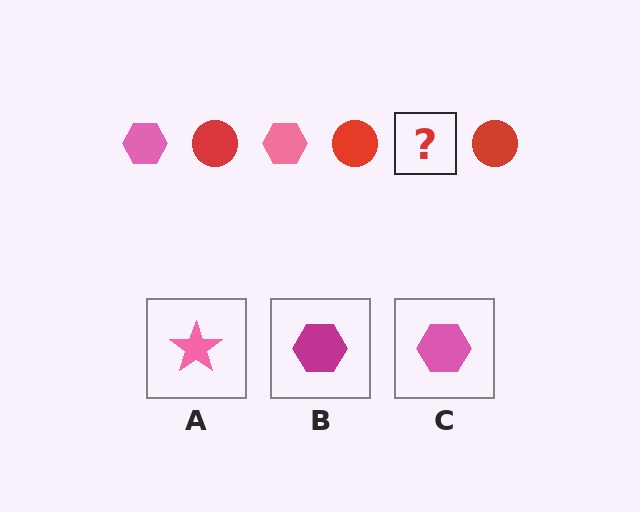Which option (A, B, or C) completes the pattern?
C.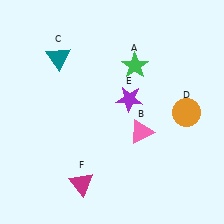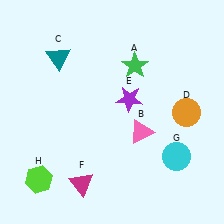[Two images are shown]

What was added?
A cyan circle (G), a lime hexagon (H) were added in Image 2.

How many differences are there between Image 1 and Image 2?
There are 2 differences between the two images.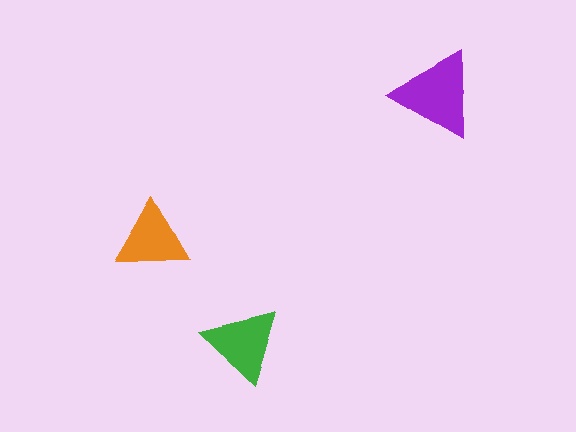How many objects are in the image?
There are 3 objects in the image.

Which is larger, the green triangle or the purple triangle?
The purple one.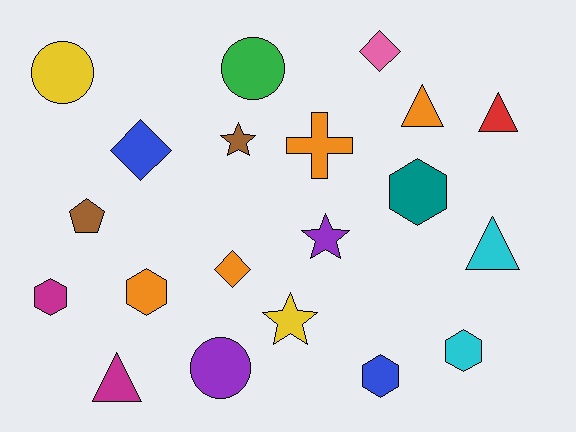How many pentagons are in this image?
There is 1 pentagon.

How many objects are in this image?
There are 20 objects.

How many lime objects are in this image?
There are no lime objects.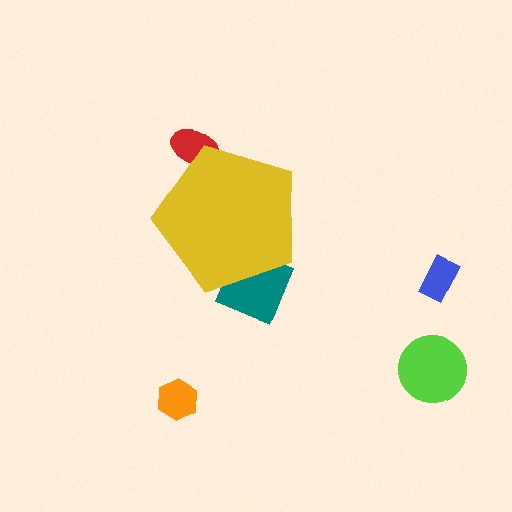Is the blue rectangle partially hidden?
No, the blue rectangle is fully visible.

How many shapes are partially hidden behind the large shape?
2 shapes are partially hidden.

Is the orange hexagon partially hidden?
No, the orange hexagon is fully visible.